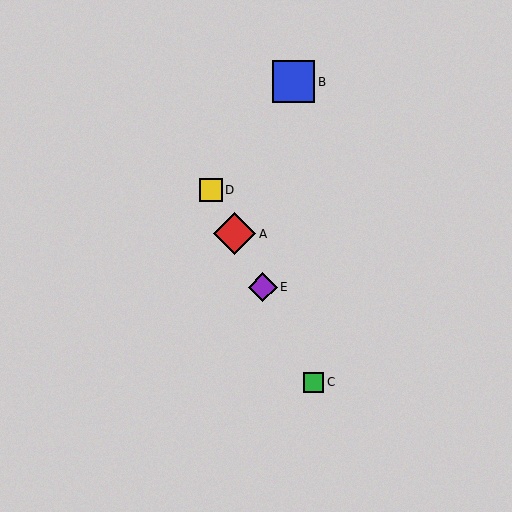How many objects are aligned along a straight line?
4 objects (A, C, D, E) are aligned along a straight line.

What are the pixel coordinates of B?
Object B is at (294, 82).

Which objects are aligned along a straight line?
Objects A, C, D, E are aligned along a straight line.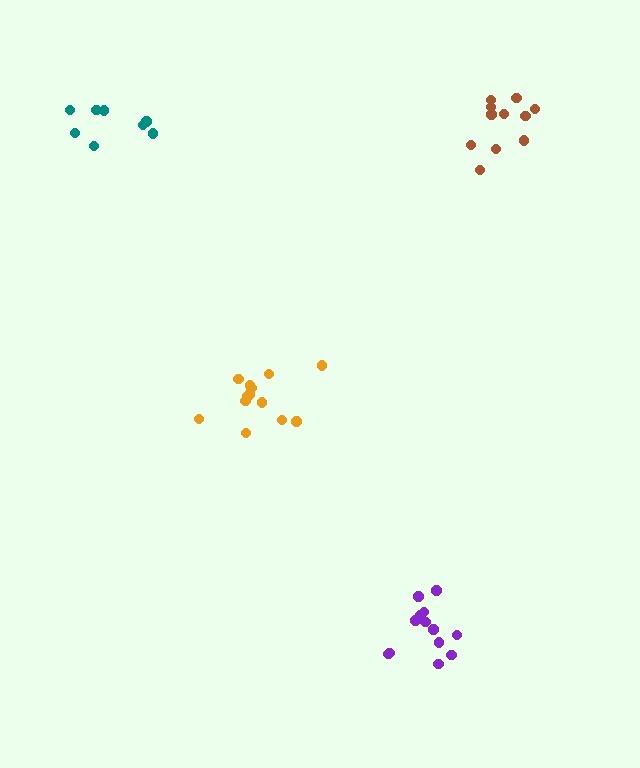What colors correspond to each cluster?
The clusters are colored: purple, brown, orange, teal.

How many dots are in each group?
Group 1: 13 dots, Group 2: 11 dots, Group 3: 13 dots, Group 4: 8 dots (45 total).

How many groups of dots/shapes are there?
There are 4 groups.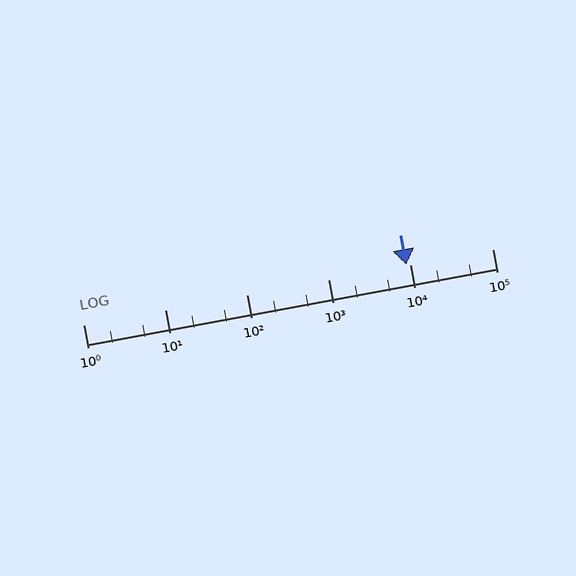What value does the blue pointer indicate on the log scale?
The pointer indicates approximately 9000.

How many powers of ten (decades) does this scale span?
The scale spans 5 decades, from 1 to 100000.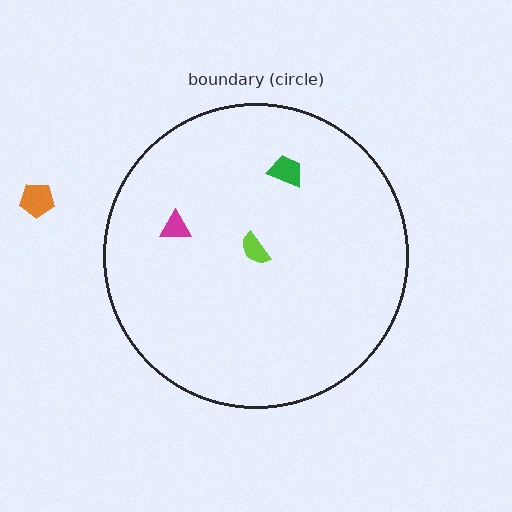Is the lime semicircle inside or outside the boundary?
Inside.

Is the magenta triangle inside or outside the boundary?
Inside.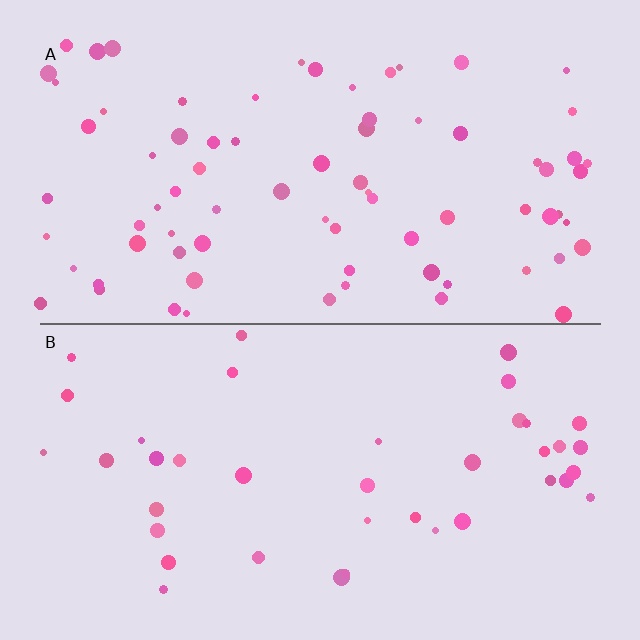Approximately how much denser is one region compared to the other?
Approximately 2.0× — region A over region B.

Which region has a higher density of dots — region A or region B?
A (the top).